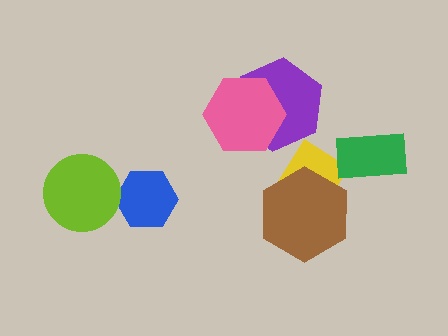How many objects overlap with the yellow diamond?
2 objects overlap with the yellow diamond.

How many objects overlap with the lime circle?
0 objects overlap with the lime circle.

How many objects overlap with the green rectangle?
1 object overlaps with the green rectangle.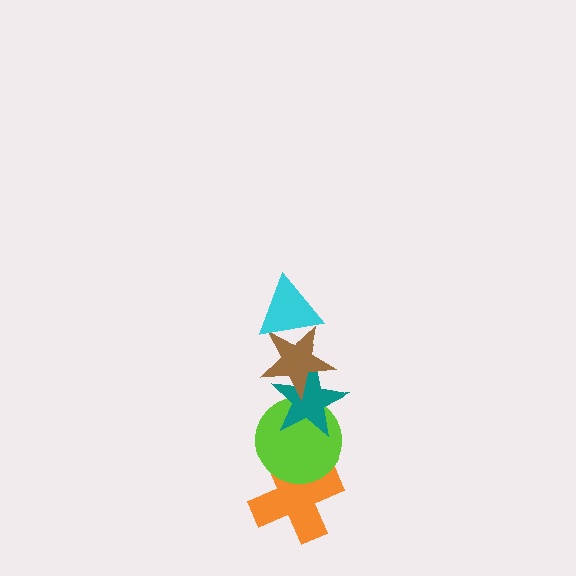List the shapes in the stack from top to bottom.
From top to bottom: the cyan triangle, the brown star, the teal star, the lime circle, the orange cross.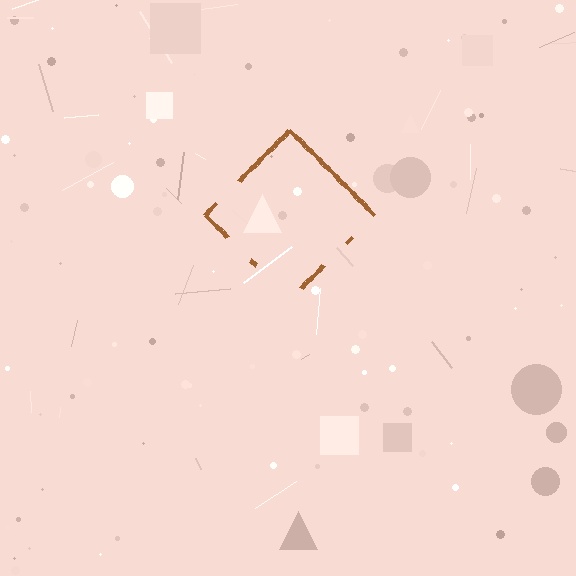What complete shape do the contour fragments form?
The contour fragments form a diamond.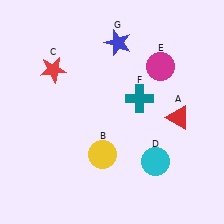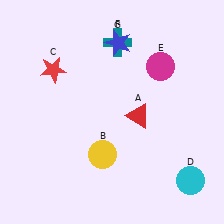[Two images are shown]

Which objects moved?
The objects that moved are: the red triangle (A), the cyan circle (D), the teal cross (F).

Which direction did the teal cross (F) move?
The teal cross (F) moved up.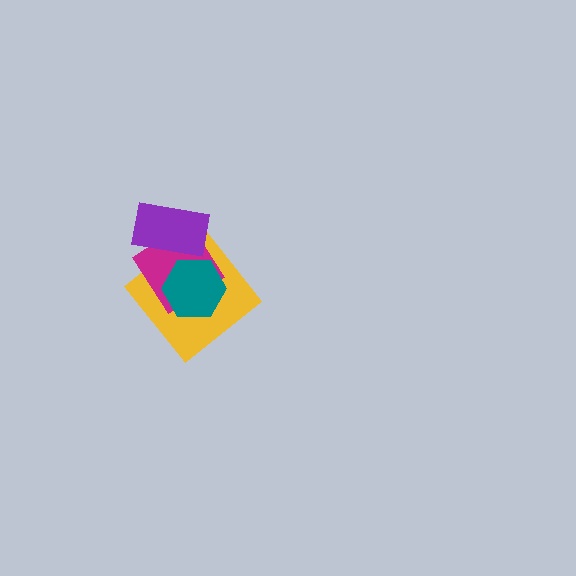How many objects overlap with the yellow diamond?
3 objects overlap with the yellow diamond.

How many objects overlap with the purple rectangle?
2 objects overlap with the purple rectangle.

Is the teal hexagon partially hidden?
No, no other shape covers it.